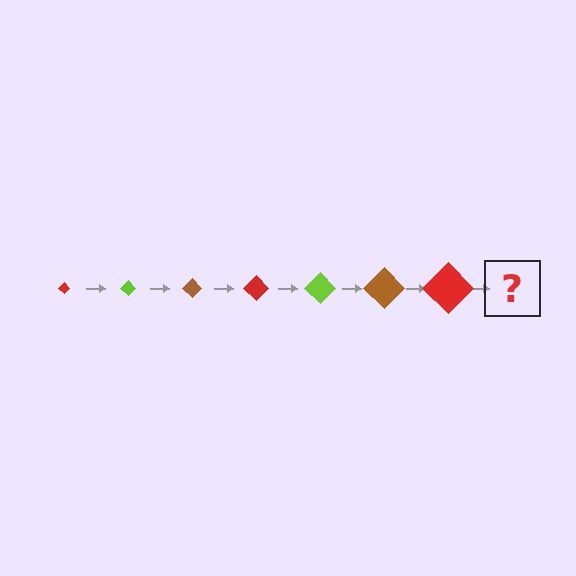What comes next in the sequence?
The next element should be a lime diamond, larger than the previous one.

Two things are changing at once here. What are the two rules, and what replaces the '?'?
The two rules are that the diamond grows larger each step and the color cycles through red, lime, and brown. The '?' should be a lime diamond, larger than the previous one.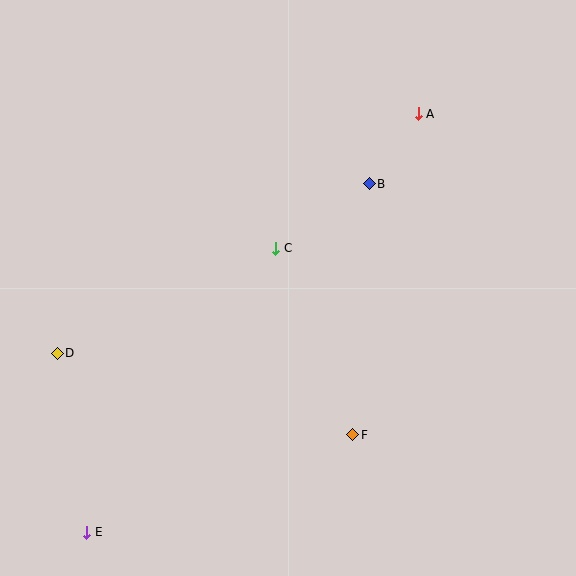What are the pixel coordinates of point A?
Point A is at (418, 114).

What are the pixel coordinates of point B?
Point B is at (369, 184).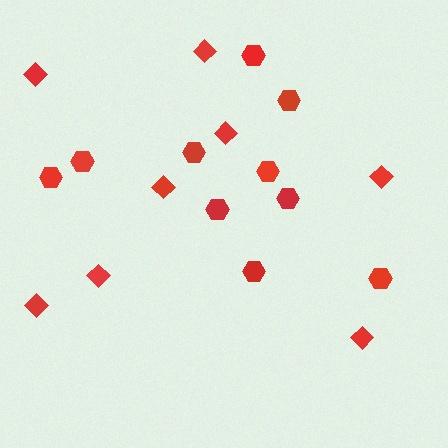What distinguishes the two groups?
There are 2 groups: one group of diamonds (8) and one group of hexagons (10).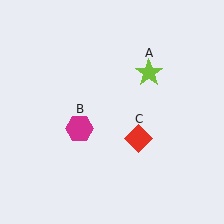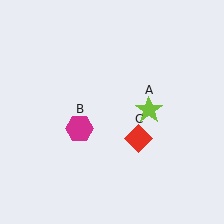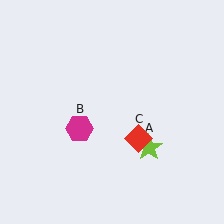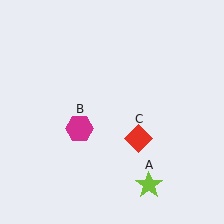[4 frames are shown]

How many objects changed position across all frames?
1 object changed position: lime star (object A).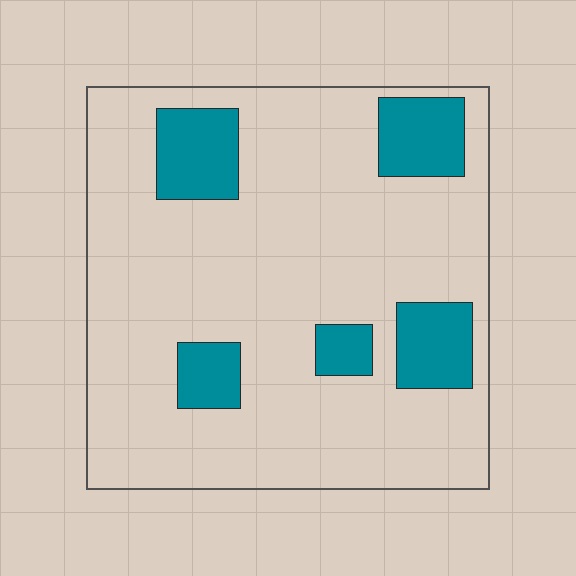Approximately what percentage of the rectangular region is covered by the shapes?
Approximately 20%.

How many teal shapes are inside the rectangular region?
5.